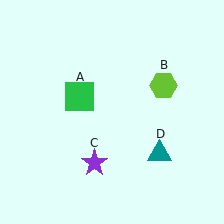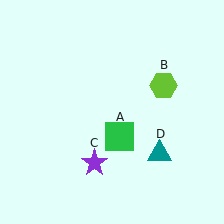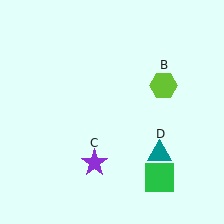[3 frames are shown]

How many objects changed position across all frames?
1 object changed position: green square (object A).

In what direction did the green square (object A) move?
The green square (object A) moved down and to the right.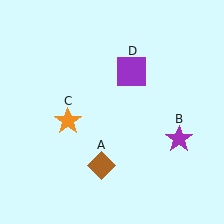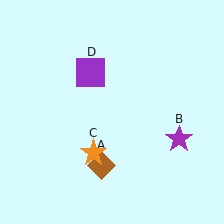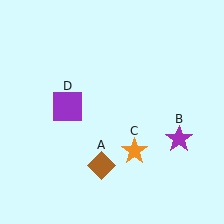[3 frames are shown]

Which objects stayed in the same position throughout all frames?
Brown diamond (object A) and purple star (object B) remained stationary.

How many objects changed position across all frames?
2 objects changed position: orange star (object C), purple square (object D).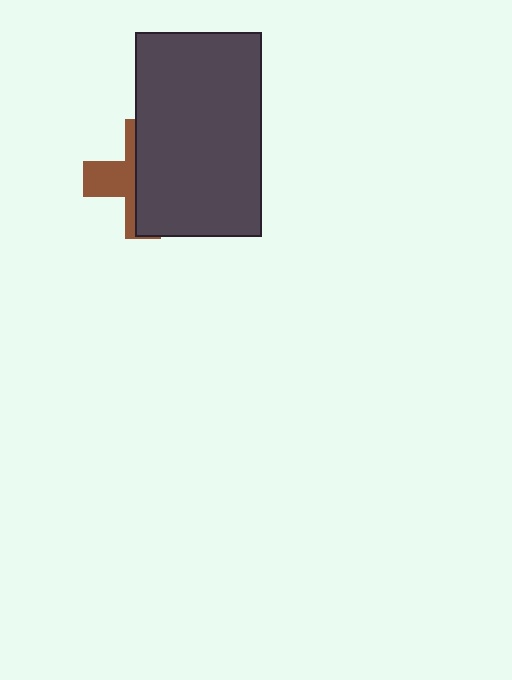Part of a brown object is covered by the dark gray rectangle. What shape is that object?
It is a cross.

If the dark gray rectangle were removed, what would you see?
You would see the complete brown cross.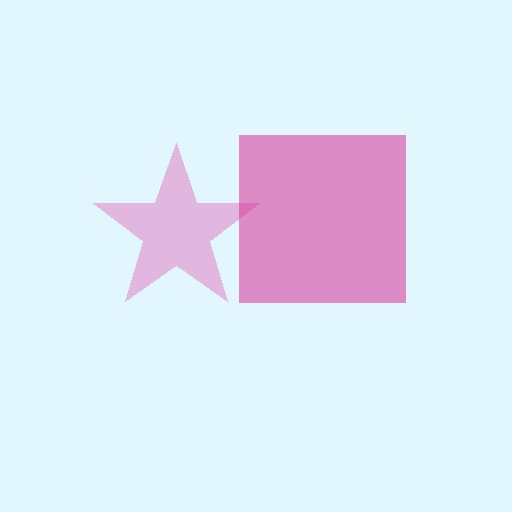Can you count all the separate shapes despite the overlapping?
Yes, there are 2 separate shapes.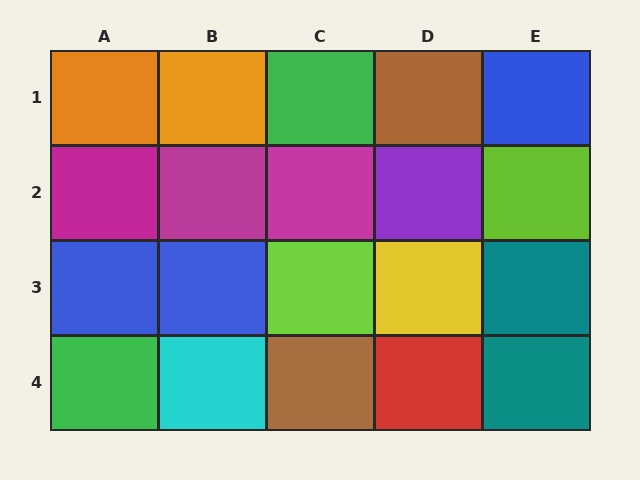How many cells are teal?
2 cells are teal.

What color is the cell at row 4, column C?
Brown.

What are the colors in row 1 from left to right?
Orange, orange, green, brown, blue.